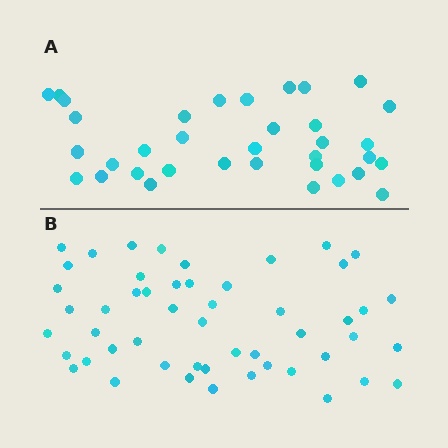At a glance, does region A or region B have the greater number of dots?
Region B (the bottom region) has more dots.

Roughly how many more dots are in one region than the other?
Region B has approximately 15 more dots than region A.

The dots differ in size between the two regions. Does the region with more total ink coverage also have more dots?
No. Region A has more total ink coverage because its dots are larger, but region B actually contains more individual dots. Total area can be misleading — the number of items is what matters here.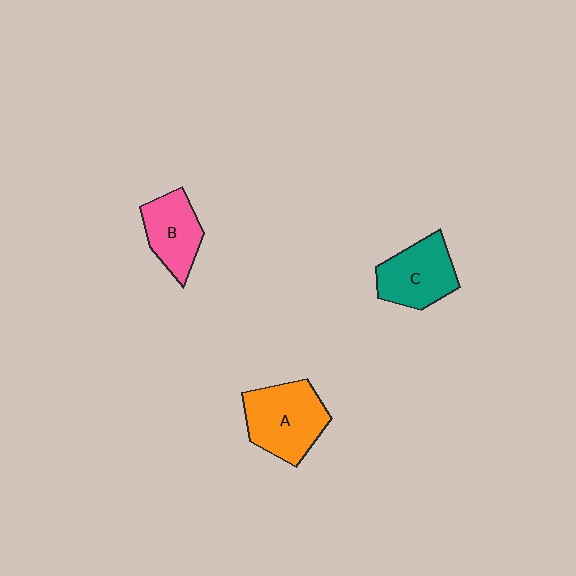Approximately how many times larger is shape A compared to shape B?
Approximately 1.4 times.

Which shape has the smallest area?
Shape B (pink).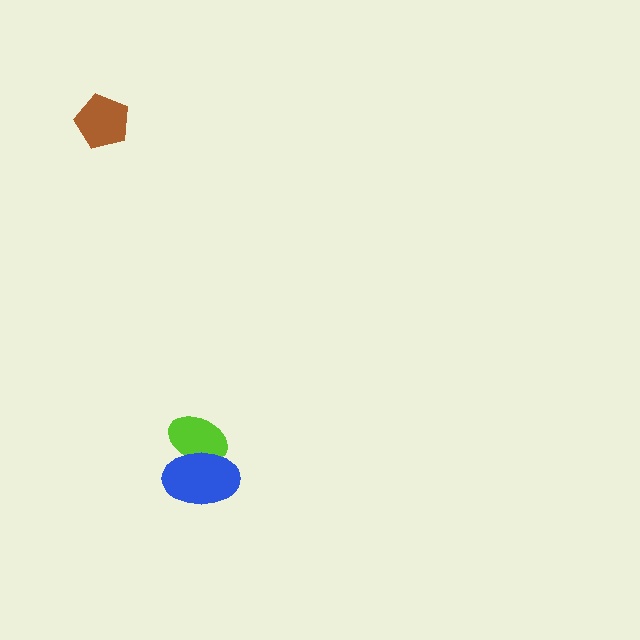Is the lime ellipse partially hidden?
Yes, it is partially covered by another shape.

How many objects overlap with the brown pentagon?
0 objects overlap with the brown pentagon.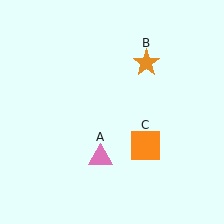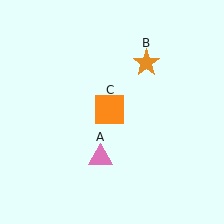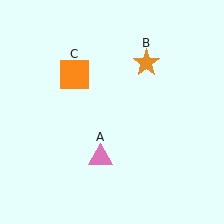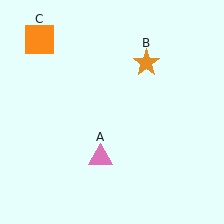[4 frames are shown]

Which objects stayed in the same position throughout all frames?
Pink triangle (object A) and orange star (object B) remained stationary.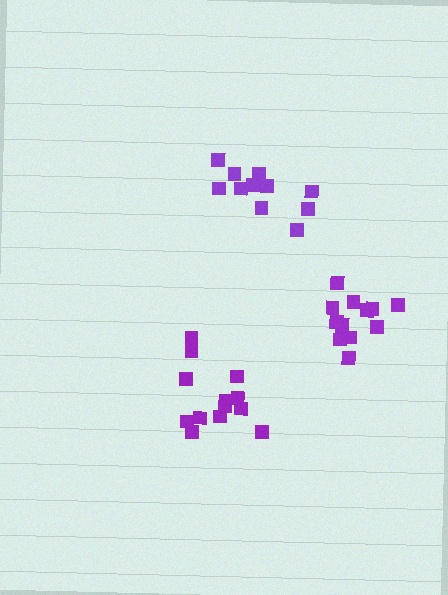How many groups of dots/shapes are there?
There are 3 groups.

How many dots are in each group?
Group 1: 13 dots, Group 2: 13 dots, Group 3: 12 dots (38 total).